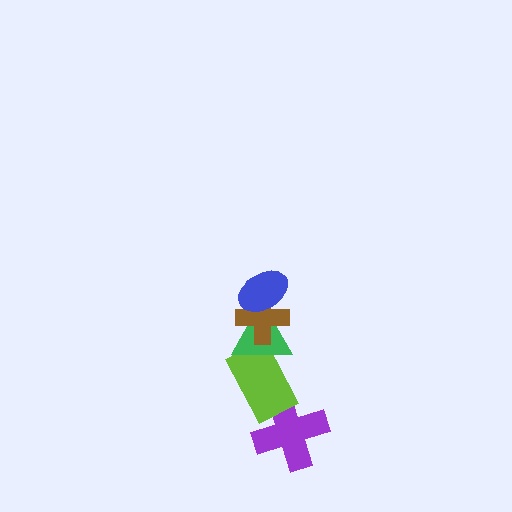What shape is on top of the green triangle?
The brown cross is on top of the green triangle.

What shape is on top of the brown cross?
The blue ellipse is on top of the brown cross.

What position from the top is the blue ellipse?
The blue ellipse is 1st from the top.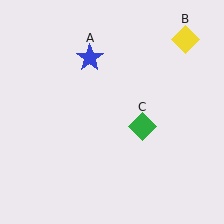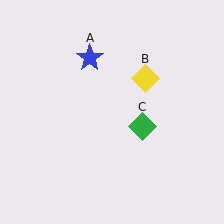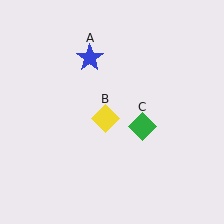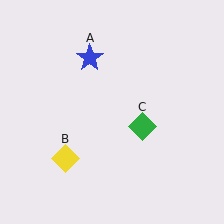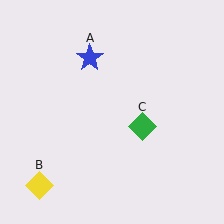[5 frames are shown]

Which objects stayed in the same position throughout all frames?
Blue star (object A) and green diamond (object C) remained stationary.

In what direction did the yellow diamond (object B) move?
The yellow diamond (object B) moved down and to the left.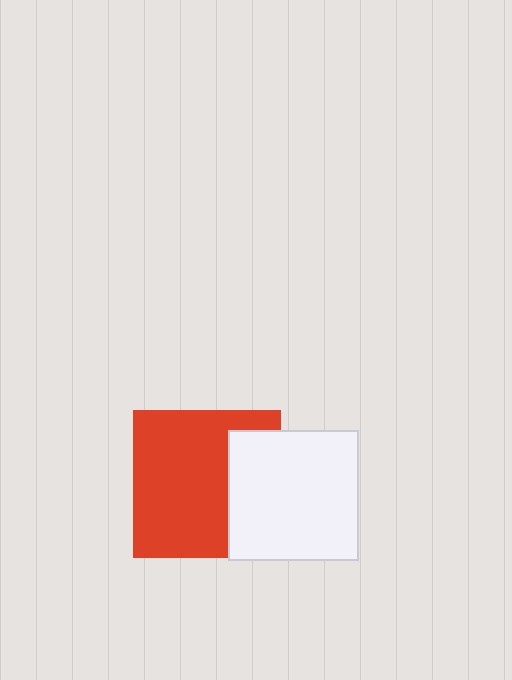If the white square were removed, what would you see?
You would see the complete red square.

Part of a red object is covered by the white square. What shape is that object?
It is a square.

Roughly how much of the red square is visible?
Most of it is visible (roughly 68%).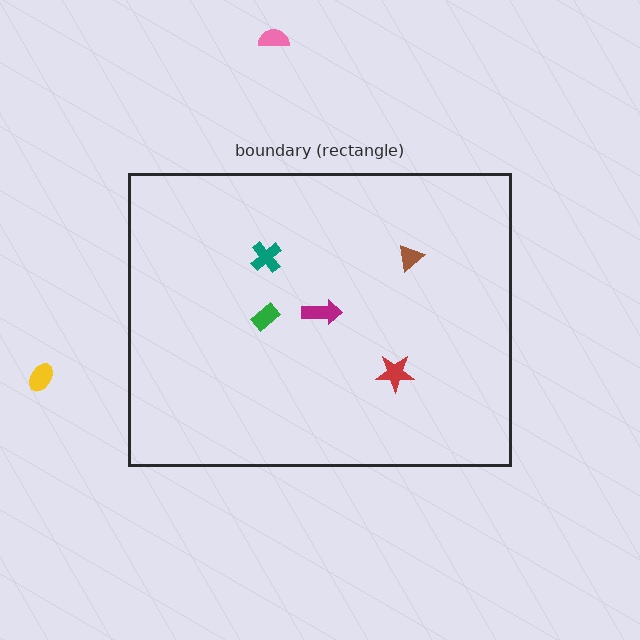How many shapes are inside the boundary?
5 inside, 2 outside.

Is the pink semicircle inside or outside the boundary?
Outside.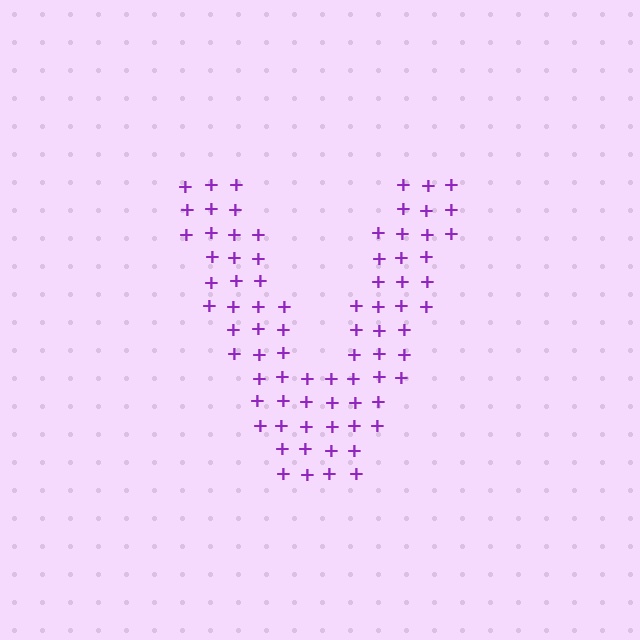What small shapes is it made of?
It is made of small plus signs.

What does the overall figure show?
The overall figure shows the letter V.